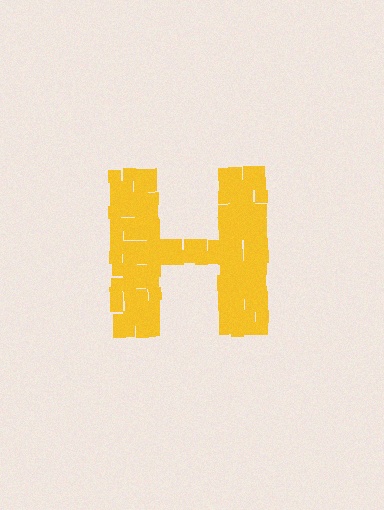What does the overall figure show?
The overall figure shows the letter H.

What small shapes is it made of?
It is made of small squares.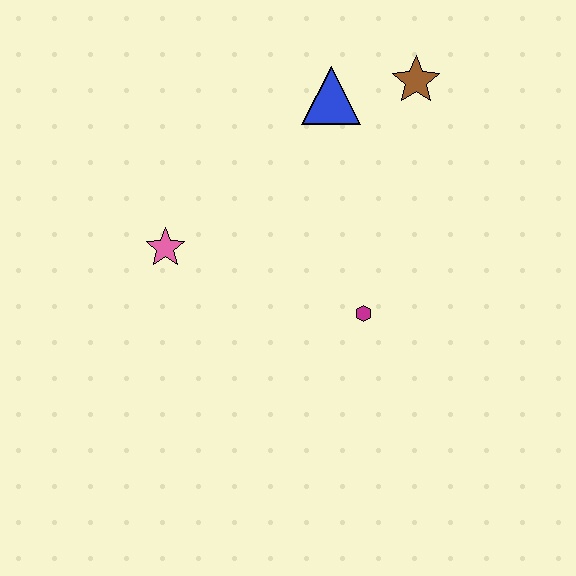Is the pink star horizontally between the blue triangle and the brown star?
No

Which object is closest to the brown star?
The blue triangle is closest to the brown star.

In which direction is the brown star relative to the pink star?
The brown star is to the right of the pink star.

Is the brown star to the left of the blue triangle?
No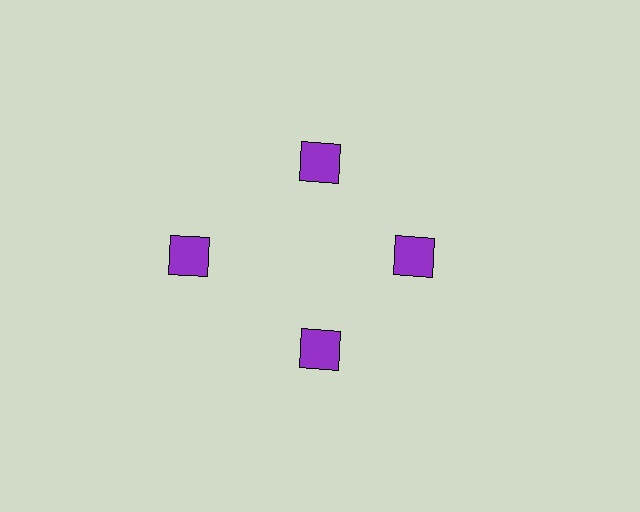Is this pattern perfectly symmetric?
No. The 4 purple squares are arranged in a ring, but one element near the 9 o'clock position is pushed outward from the center, breaking the 4-fold rotational symmetry.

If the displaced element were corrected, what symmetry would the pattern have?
It would have 4-fold rotational symmetry — the pattern would map onto itself every 90 degrees.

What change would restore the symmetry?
The symmetry would be restored by moving it inward, back onto the ring so that all 4 squares sit at equal angles and equal distance from the center.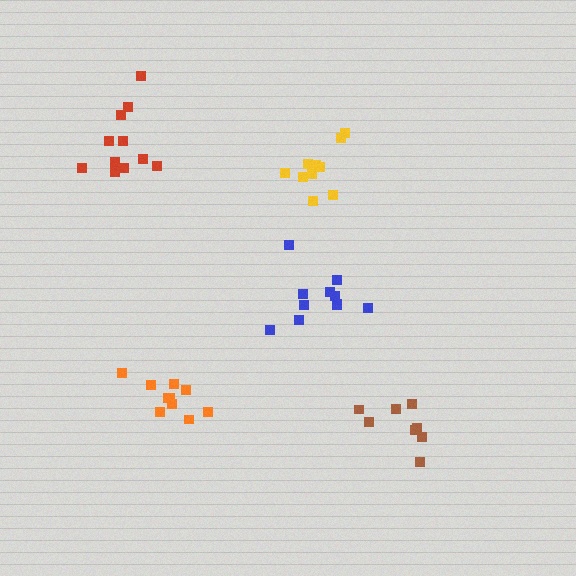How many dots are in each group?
Group 1: 11 dots, Group 2: 11 dots, Group 3: 10 dots, Group 4: 8 dots, Group 5: 10 dots (50 total).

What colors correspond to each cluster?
The clusters are colored: red, blue, orange, brown, yellow.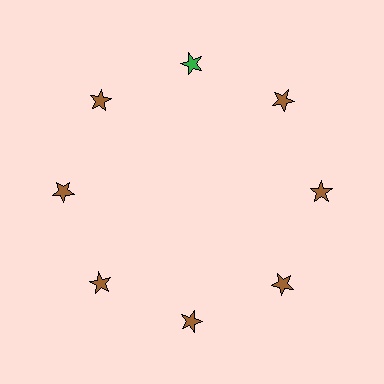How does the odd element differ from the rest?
It has a different color: green instead of brown.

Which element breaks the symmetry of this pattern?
The green star at roughly the 12 o'clock position breaks the symmetry. All other shapes are brown stars.